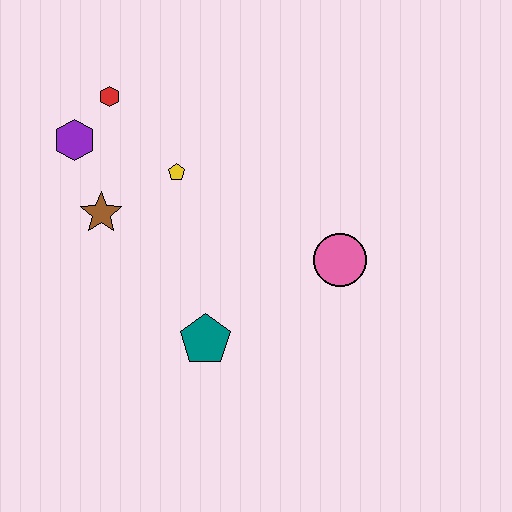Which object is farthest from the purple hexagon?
The pink circle is farthest from the purple hexagon.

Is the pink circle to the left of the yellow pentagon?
No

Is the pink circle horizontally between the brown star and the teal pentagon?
No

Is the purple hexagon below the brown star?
No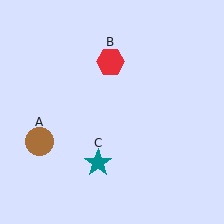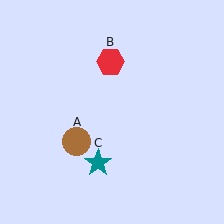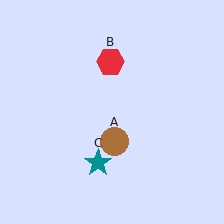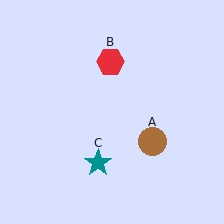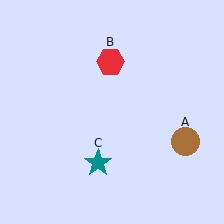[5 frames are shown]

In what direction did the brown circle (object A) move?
The brown circle (object A) moved right.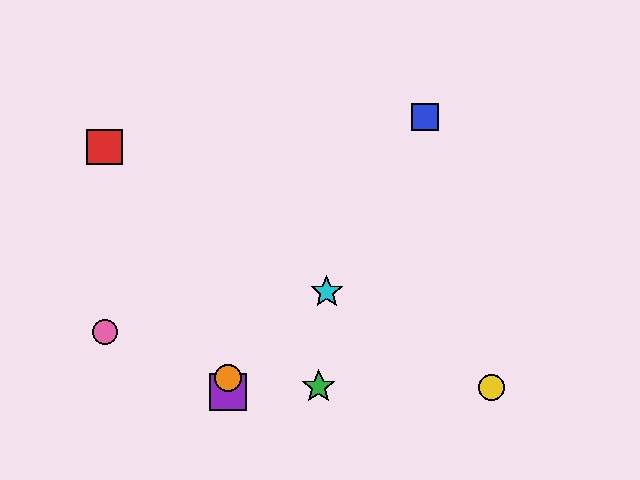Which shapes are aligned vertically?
The purple square, the orange circle are aligned vertically.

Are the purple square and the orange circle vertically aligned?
Yes, both are at x≈228.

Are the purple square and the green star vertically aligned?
No, the purple square is at x≈228 and the green star is at x≈319.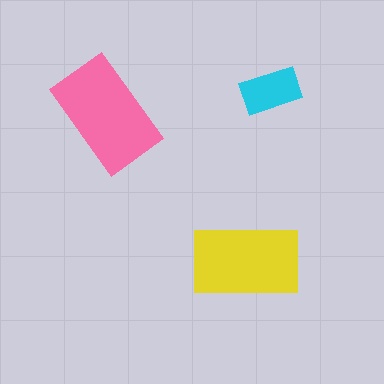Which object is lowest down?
The yellow rectangle is bottommost.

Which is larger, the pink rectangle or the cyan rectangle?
The pink one.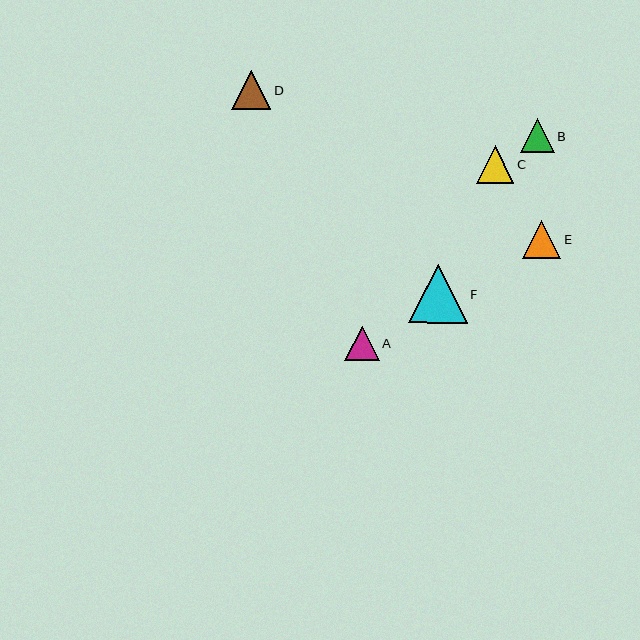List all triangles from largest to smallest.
From largest to smallest: F, D, E, C, A, B.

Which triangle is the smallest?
Triangle B is the smallest with a size of approximately 34 pixels.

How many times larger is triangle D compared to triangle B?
Triangle D is approximately 1.2 times the size of triangle B.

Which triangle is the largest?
Triangle F is the largest with a size of approximately 59 pixels.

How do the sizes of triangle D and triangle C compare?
Triangle D and triangle C are approximately the same size.